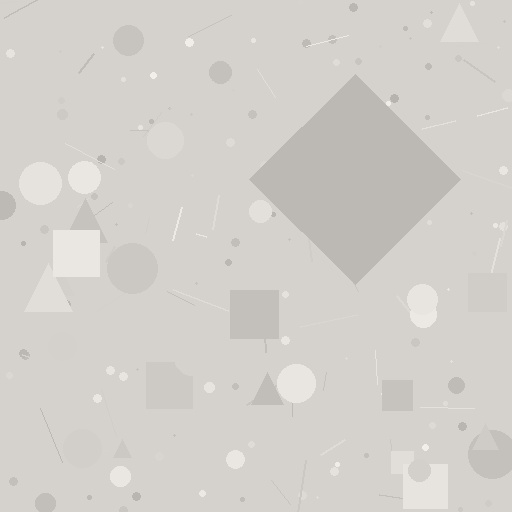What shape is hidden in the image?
A diamond is hidden in the image.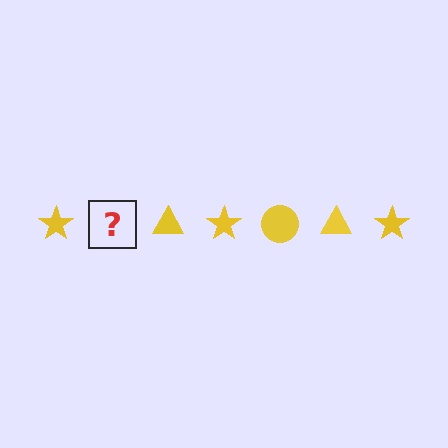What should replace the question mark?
The question mark should be replaced with a yellow circle.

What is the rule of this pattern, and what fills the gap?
The rule is that the pattern cycles through star, circle, triangle shapes in yellow. The gap should be filled with a yellow circle.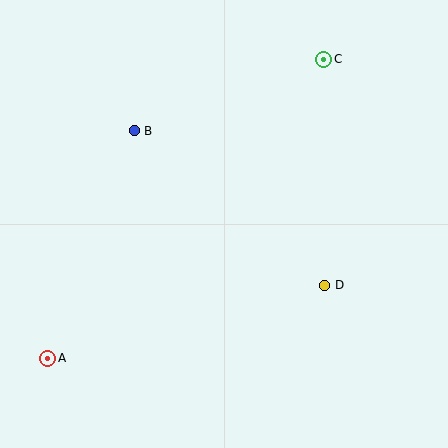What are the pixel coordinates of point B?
Point B is at (134, 131).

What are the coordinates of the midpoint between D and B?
The midpoint between D and B is at (229, 208).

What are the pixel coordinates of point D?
Point D is at (325, 285).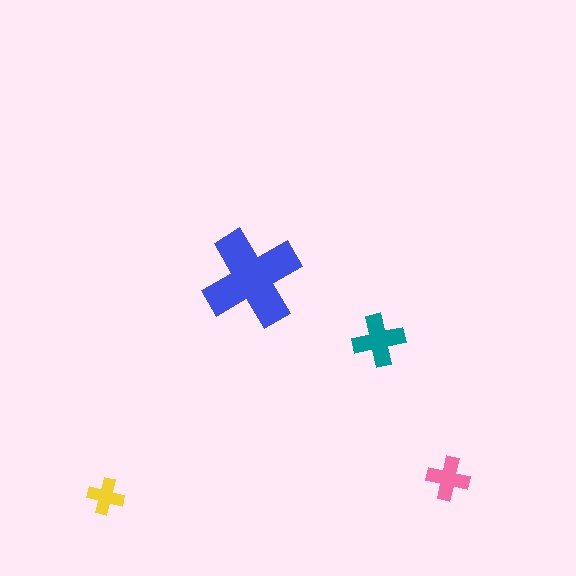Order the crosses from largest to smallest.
the blue one, the teal one, the pink one, the yellow one.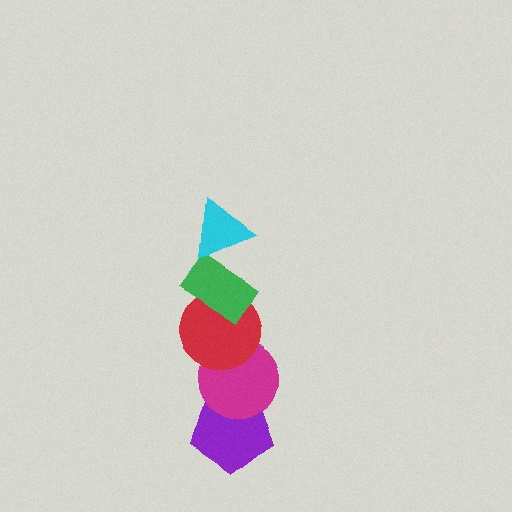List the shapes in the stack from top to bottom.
From top to bottom: the cyan triangle, the green rectangle, the red circle, the magenta circle, the purple pentagon.